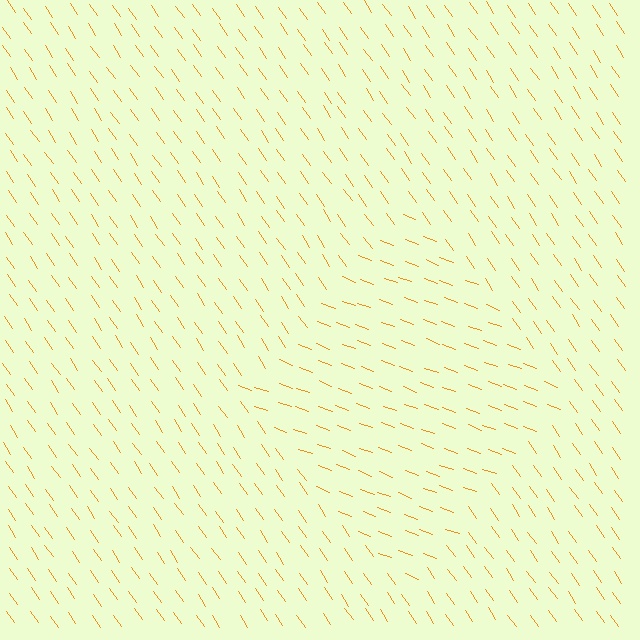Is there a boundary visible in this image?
Yes, there is a texture boundary formed by a change in line orientation.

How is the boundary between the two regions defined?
The boundary is defined purely by a change in line orientation (approximately 35 degrees difference). All lines are the same color and thickness.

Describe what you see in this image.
The image is filled with small orange line segments. A diamond region in the image has lines oriented differently from the surrounding lines, creating a visible texture boundary.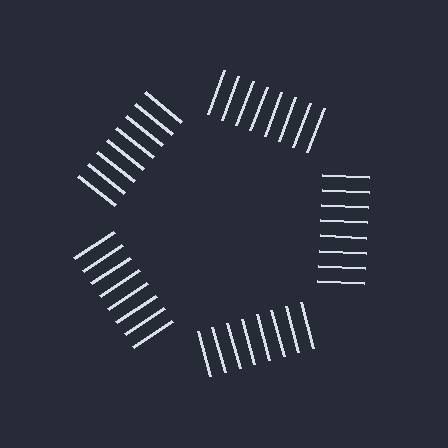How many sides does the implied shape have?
5 sides — the line-ends trace a pentagon.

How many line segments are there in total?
40 — 8 along each of the 5 edges.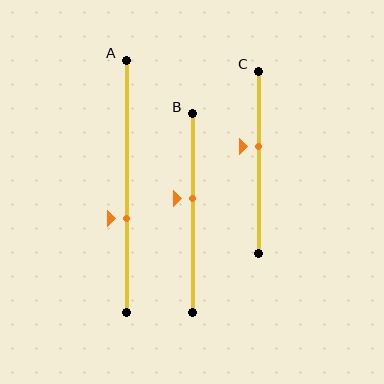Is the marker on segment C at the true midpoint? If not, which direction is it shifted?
No, the marker on segment C is shifted upward by about 8% of the segment length.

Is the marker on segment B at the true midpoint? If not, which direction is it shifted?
No, the marker on segment B is shifted upward by about 7% of the segment length.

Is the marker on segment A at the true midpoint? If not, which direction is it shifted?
No, the marker on segment A is shifted downward by about 13% of the segment length.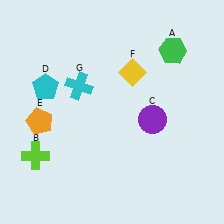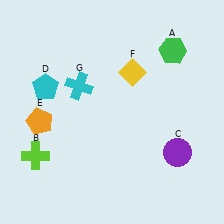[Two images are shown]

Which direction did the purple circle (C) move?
The purple circle (C) moved down.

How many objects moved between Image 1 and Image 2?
1 object moved between the two images.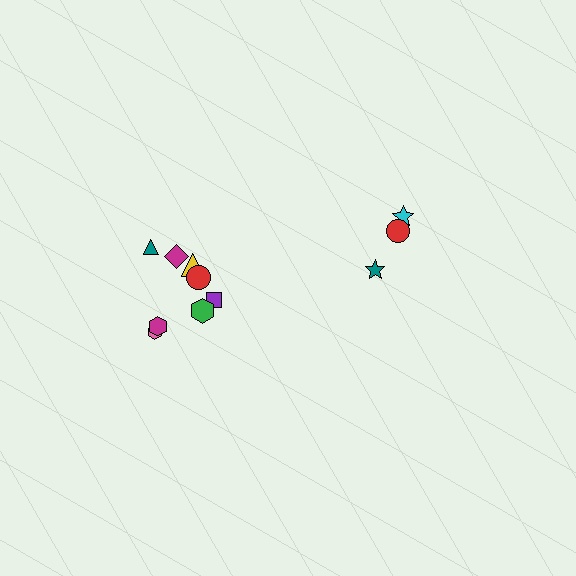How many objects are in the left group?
There are 8 objects.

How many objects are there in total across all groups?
There are 11 objects.